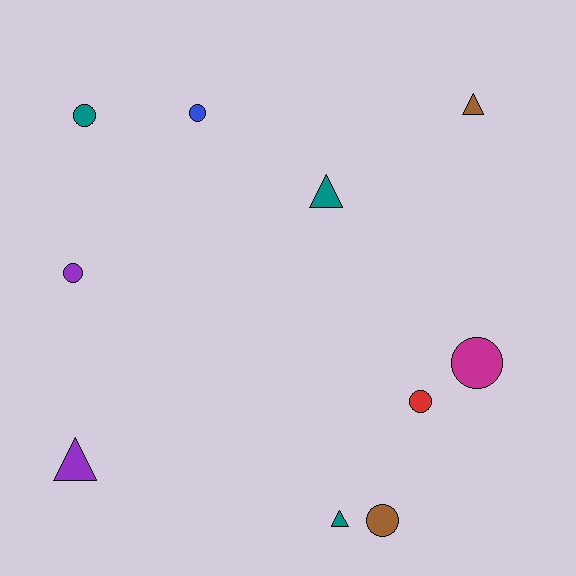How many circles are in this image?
There are 6 circles.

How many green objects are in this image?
There are no green objects.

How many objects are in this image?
There are 10 objects.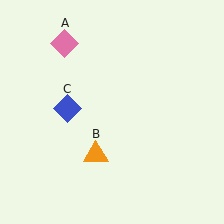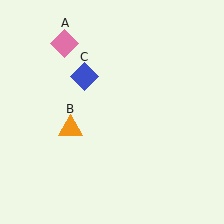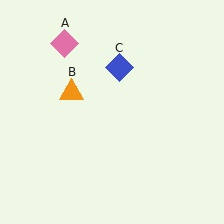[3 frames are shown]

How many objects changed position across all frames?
2 objects changed position: orange triangle (object B), blue diamond (object C).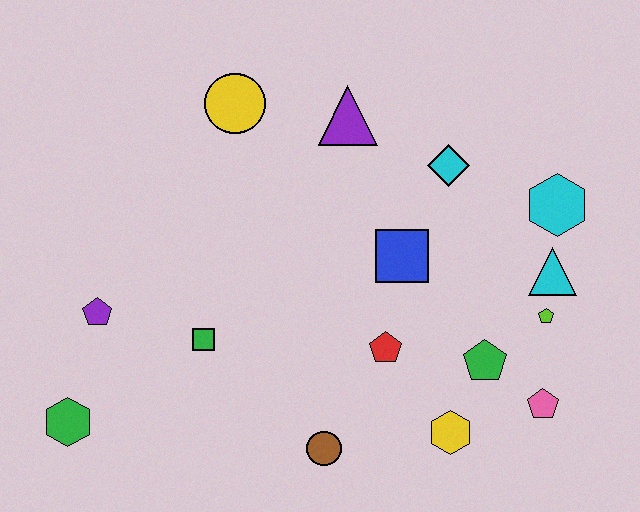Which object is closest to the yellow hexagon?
The green pentagon is closest to the yellow hexagon.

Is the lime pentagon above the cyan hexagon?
No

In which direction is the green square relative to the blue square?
The green square is to the left of the blue square.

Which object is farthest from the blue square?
The green hexagon is farthest from the blue square.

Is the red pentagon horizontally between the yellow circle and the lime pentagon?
Yes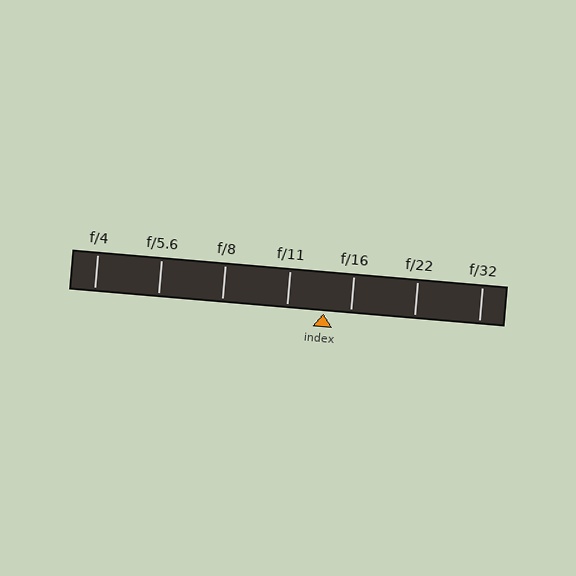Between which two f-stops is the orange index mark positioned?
The index mark is between f/11 and f/16.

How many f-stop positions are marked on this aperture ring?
There are 7 f-stop positions marked.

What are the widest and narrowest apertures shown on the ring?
The widest aperture shown is f/4 and the narrowest is f/32.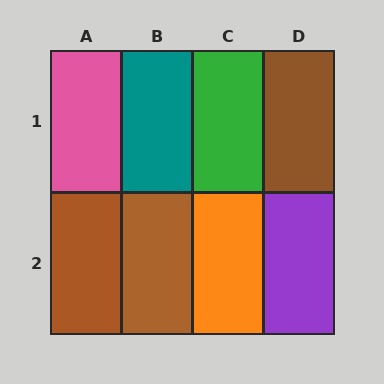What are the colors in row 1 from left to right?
Pink, teal, green, brown.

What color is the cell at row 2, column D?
Purple.